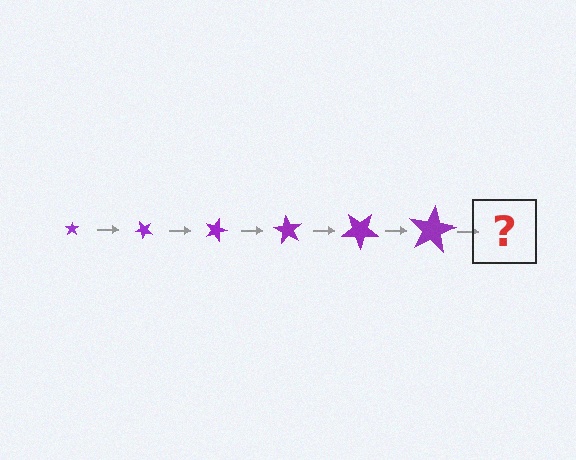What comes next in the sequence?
The next element should be a star, larger than the previous one and rotated 270 degrees from the start.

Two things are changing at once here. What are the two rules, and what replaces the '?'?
The two rules are that the star grows larger each step and it rotates 45 degrees each step. The '?' should be a star, larger than the previous one and rotated 270 degrees from the start.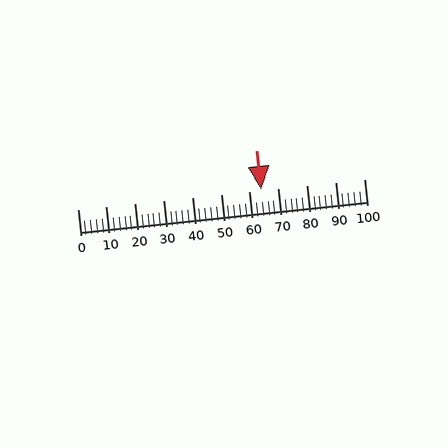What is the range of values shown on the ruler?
The ruler shows values from 0 to 100.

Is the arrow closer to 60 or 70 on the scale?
The arrow is closer to 60.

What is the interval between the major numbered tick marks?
The major tick marks are spaced 10 units apart.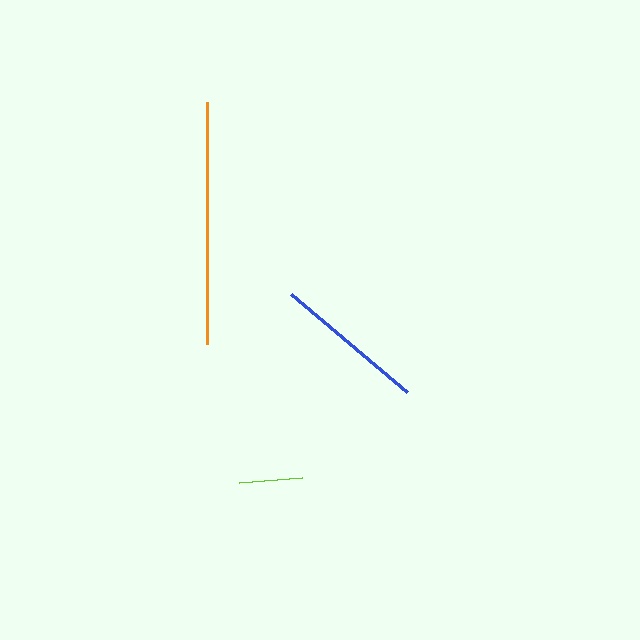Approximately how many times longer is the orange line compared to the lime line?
The orange line is approximately 3.8 times the length of the lime line.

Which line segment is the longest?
The orange line is the longest at approximately 242 pixels.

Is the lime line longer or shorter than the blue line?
The blue line is longer than the lime line.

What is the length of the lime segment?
The lime segment is approximately 63 pixels long.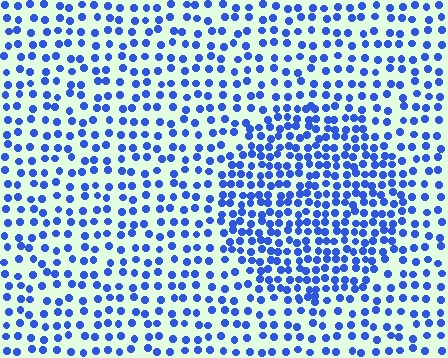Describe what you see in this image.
The image contains small blue elements arranged at two different densities. A circle-shaped region is visible where the elements are more densely packed than the surrounding area.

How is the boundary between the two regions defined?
The boundary is defined by a change in element density (approximately 1.8x ratio). All elements are the same color, size, and shape.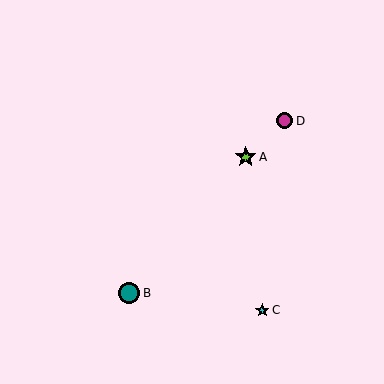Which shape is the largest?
The teal circle (labeled B) is the largest.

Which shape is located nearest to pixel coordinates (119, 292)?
The teal circle (labeled B) at (129, 293) is nearest to that location.